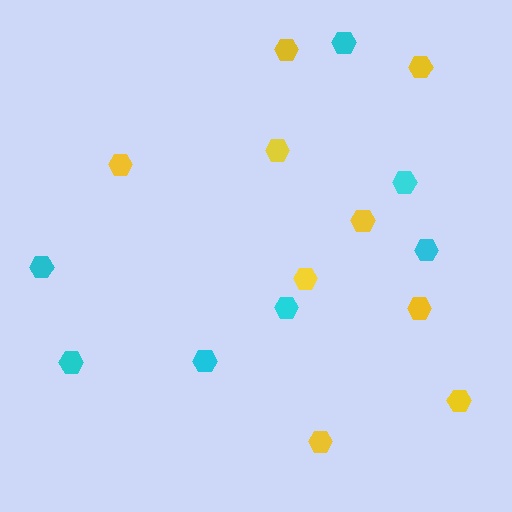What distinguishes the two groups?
There are 2 groups: one group of cyan hexagons (7) and one group of yellow hexagons (9).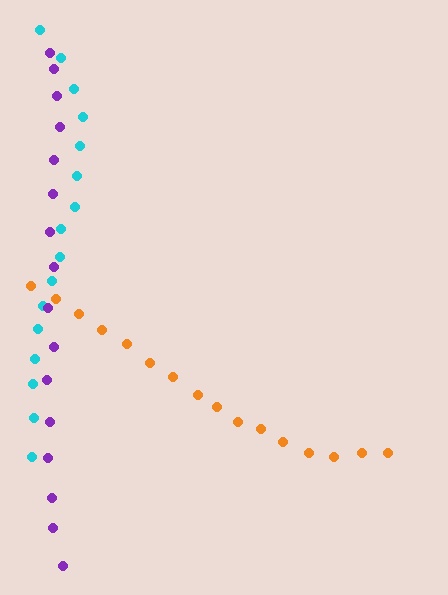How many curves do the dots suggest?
There are 3 distinct paths.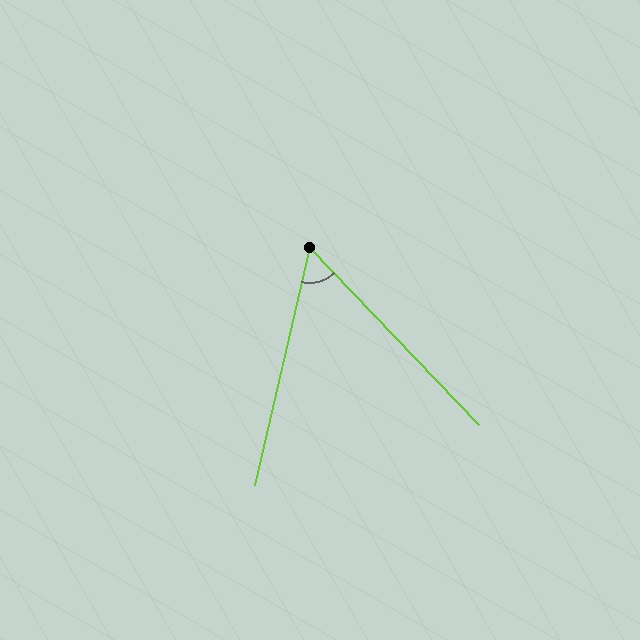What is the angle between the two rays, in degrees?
Approximately 57 degrees.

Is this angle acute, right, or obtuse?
It is acute.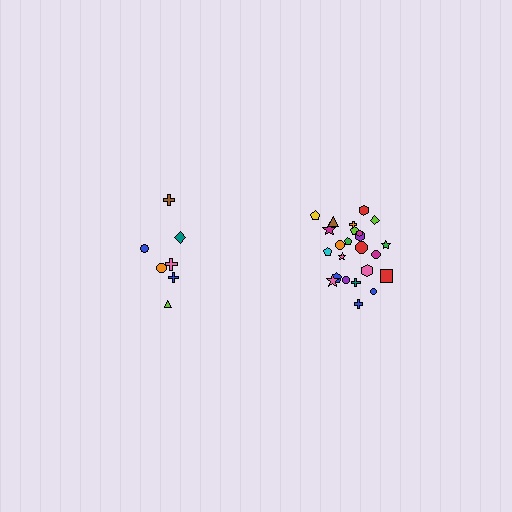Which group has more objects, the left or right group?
The right group.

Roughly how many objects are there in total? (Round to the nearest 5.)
Roughly 30 objects in total.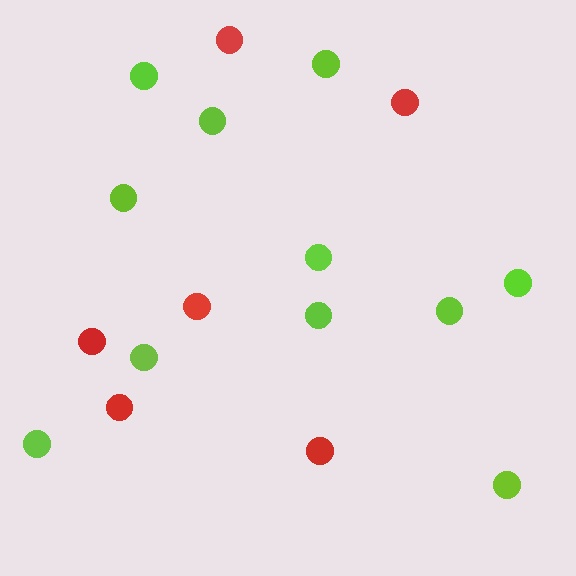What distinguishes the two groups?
There are 2 groups: one group of red circles (6) and one group of lime circles (11).